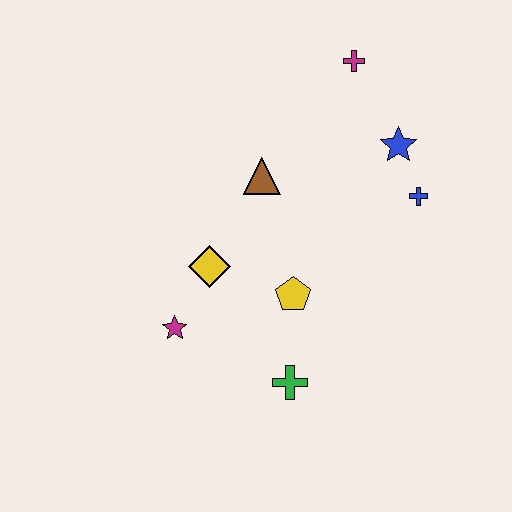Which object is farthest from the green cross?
The magenta cross is farthest from the green cross.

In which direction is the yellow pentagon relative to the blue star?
The yellow pentagon is below the blue star.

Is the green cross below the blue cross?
Yes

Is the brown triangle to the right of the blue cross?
No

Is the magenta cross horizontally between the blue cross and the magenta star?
Yes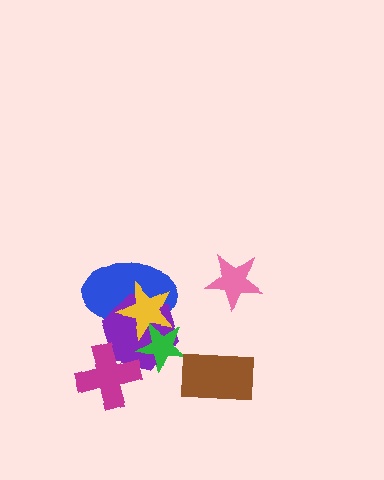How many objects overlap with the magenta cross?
1 object overlaps with the magenta cross.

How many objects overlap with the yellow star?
3 objects overlap with the yellow star.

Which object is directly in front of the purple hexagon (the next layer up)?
The yellow star is directly in front of the purple hexagon.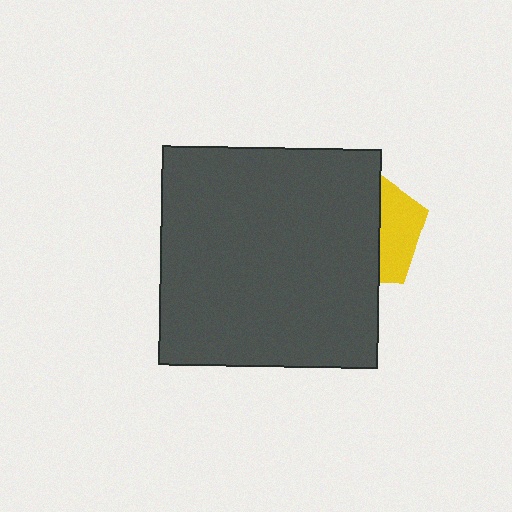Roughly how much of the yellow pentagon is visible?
A small part of it is visible (roughly 34%).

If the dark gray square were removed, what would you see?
You would see the complete yellow pentagon.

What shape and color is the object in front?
The object in front is a dark gray square.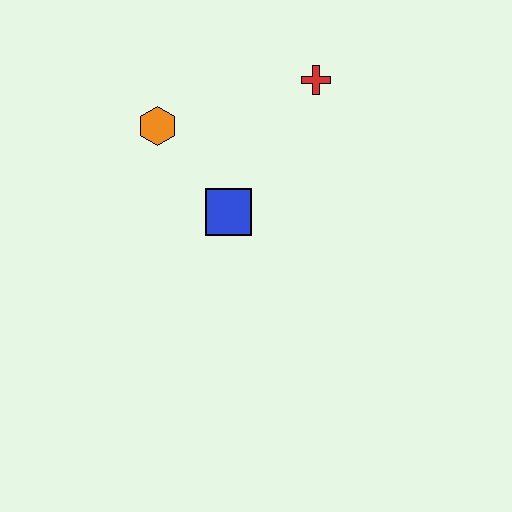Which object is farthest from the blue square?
The red cross is farthest from the blue square.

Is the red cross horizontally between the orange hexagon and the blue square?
No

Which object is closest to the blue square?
The orange hexagon is closest to the blue square.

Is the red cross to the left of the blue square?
No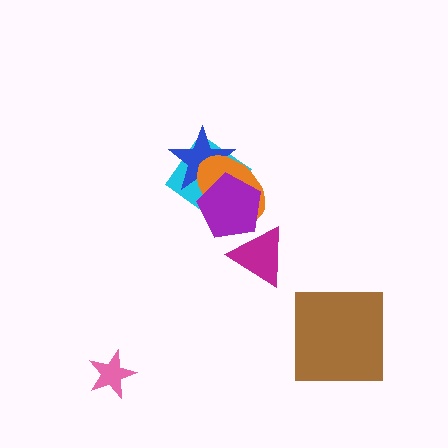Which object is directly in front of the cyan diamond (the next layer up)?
The blue star is directly in front of the cyan diamond.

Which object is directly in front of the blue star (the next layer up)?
The orange ellipse is directly in front of the blue star.